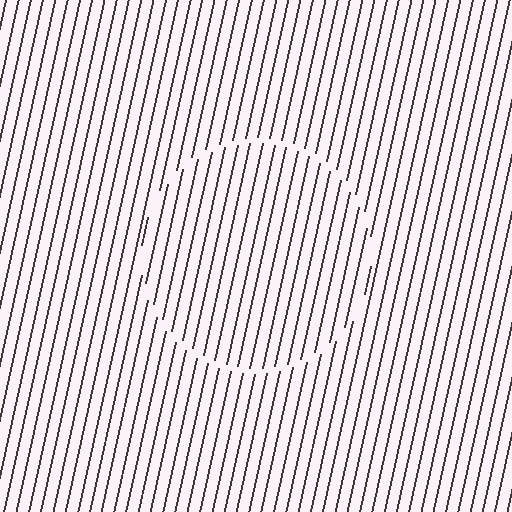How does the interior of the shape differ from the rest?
The interior of the shape contains the same grating, shifted by half a period — the contour is defined by the phase discontinuity where line-ends from the inner and outer gratings abut.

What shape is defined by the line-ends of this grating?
An illusory circle. The interior of the shape contains the same grating, shifted by half a period — the contour is defined by the phase discontinuity where line-ends from the inner and outer gratings abut.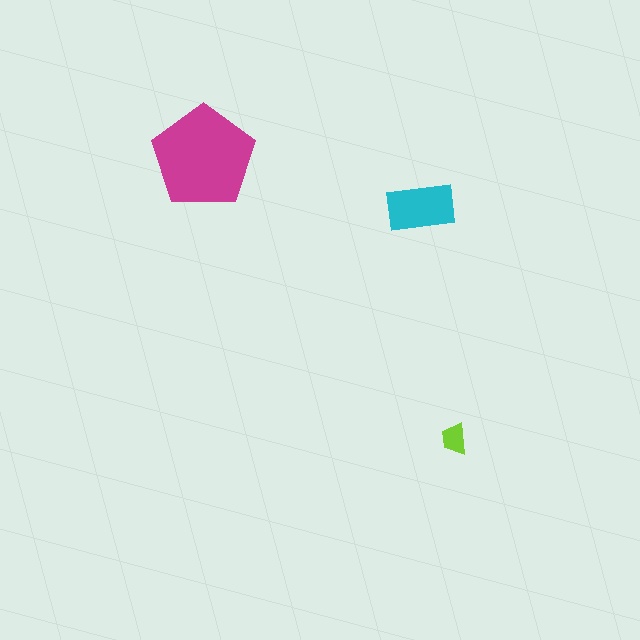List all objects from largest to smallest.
The magenta pentagon, the cyan rectangle, the lime trapezoid.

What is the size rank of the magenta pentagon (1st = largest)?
1st.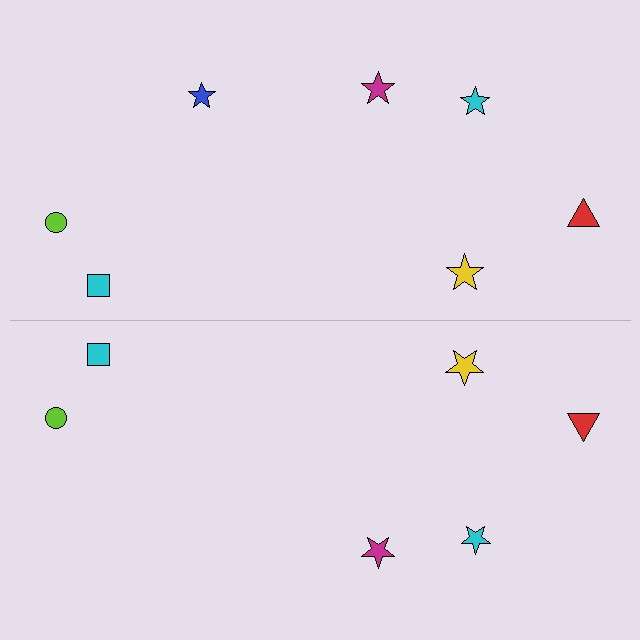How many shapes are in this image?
There are 13 shapes in this image.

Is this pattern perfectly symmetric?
No, the pattern is not perfectly symmetric. A blue star is missing from the bottom side.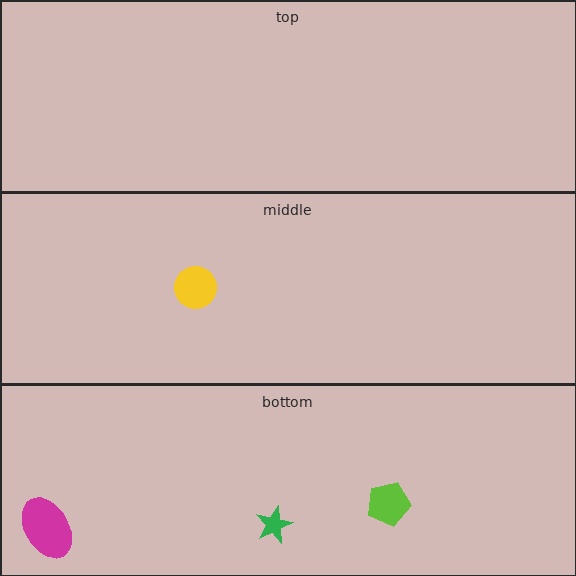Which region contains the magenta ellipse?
The bottom region.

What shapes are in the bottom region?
The lime pentagon, the green star, the magenta ellipse.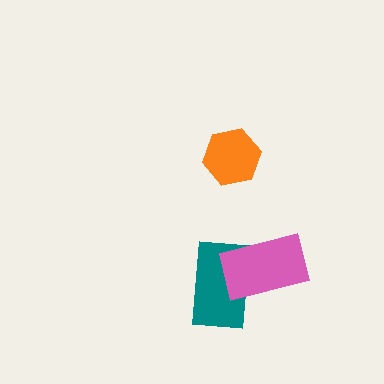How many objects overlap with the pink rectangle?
1 object overlaps with the pink rectangle.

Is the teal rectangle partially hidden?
Yes, it is partially covered by another shape.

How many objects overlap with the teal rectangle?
1 object overlaps with the teal rectangle.